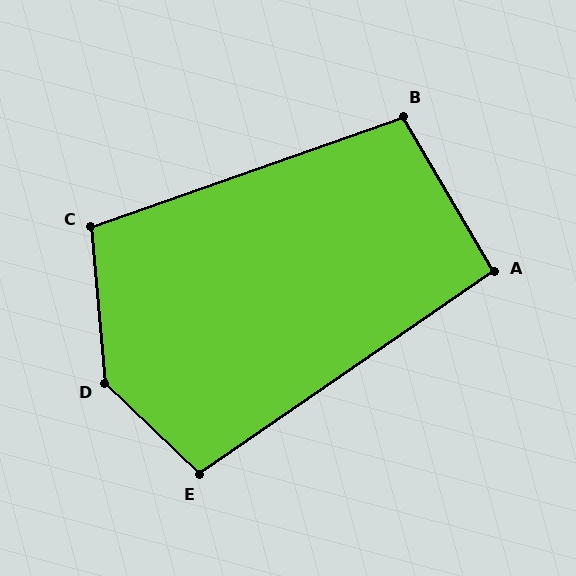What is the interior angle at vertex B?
Approximately 101 degrees (obtuse).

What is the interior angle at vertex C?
Approximately 104 degrees (obtuse).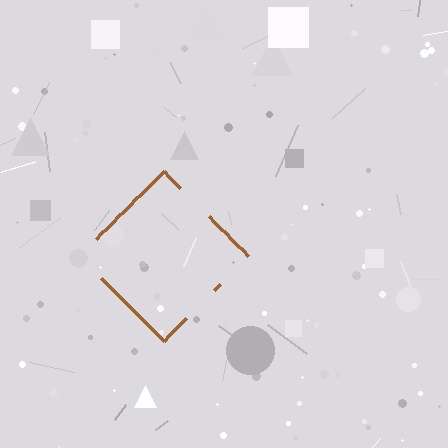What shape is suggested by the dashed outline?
The dashed outline suggests a diamond.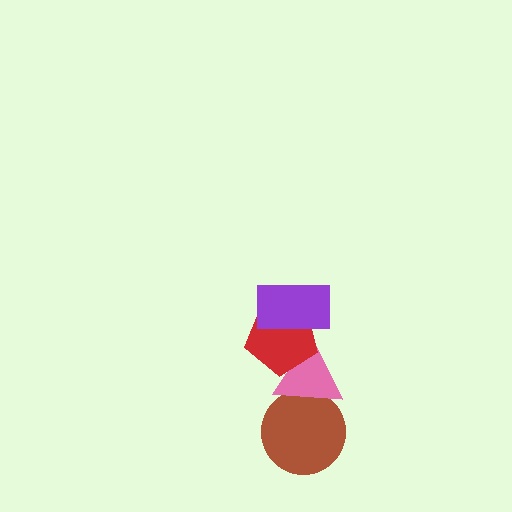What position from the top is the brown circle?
The brown circle is 4th from the top.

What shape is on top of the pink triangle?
The red pentagon is on top of the pink triangle.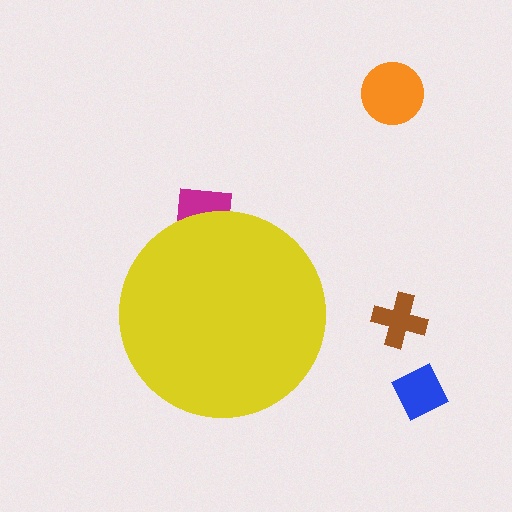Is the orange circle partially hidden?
No, the orange circle is fully visible.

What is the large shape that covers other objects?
A yellow circle.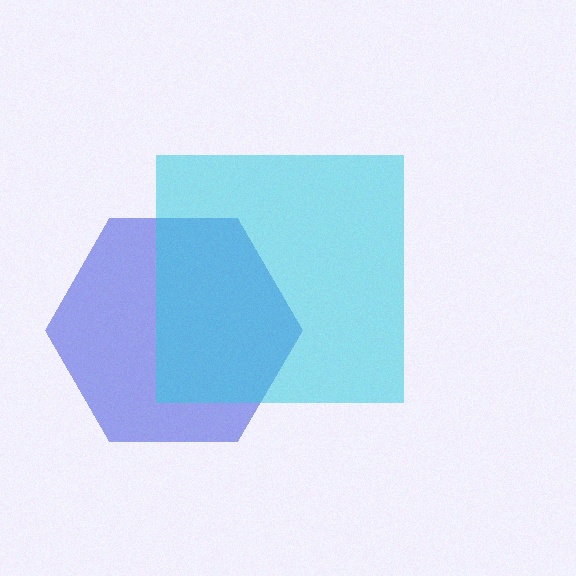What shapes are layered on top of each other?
The layered shapes are: a blue hexagon, a cyan square.